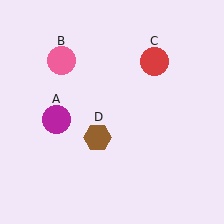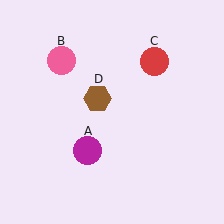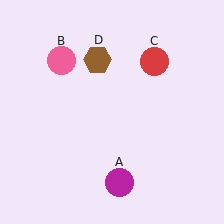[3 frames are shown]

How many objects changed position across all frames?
2 objects changed position: magenta circle (object A), brown hexagon (object D).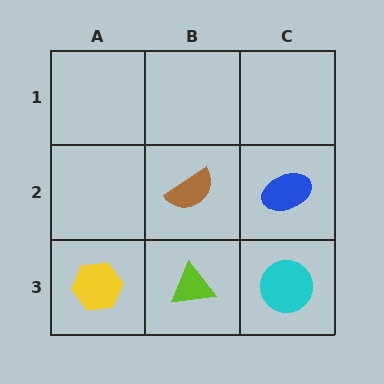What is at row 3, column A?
A yellow hexagon.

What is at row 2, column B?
A brown semicircle.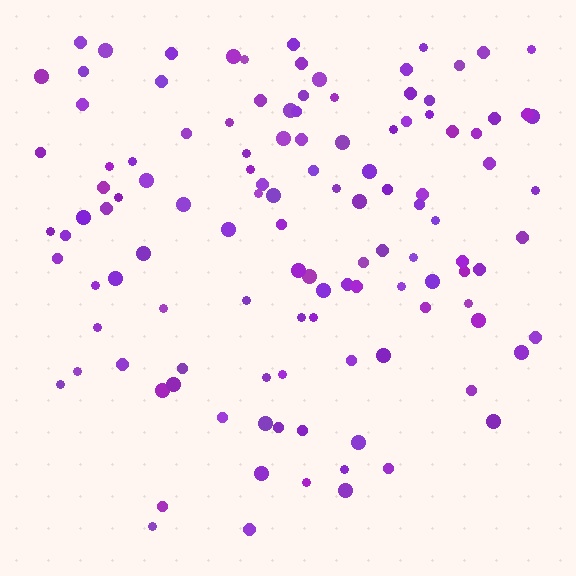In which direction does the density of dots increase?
From bottom to top, with the top side densest.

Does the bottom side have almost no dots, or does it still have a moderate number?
Still a moderate number, just noticeably fewer than the top.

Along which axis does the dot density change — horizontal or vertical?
Vertical.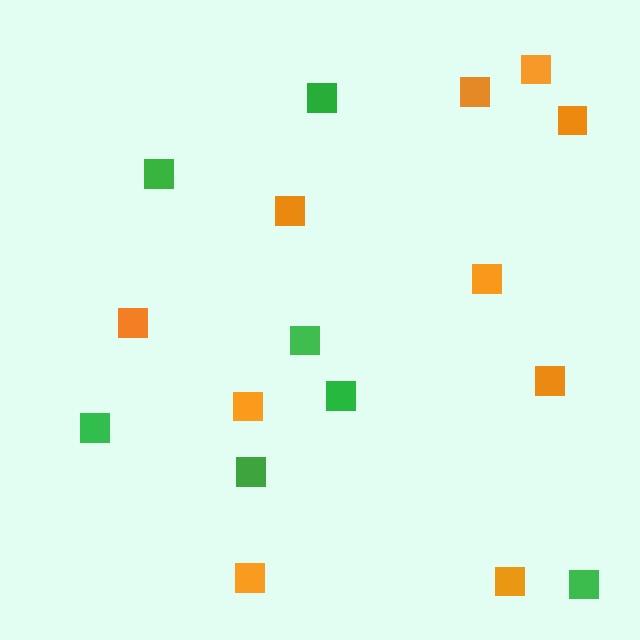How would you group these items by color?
There are 2 groups: one group of orange squares (10) and one group of green squares (7).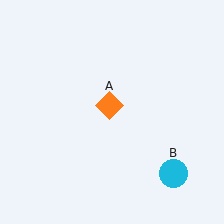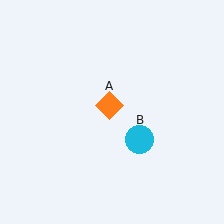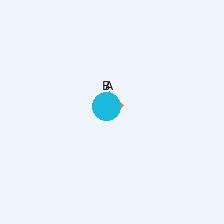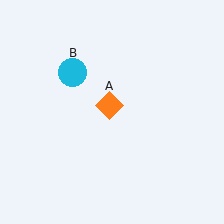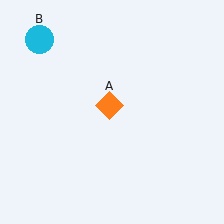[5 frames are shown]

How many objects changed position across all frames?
1 object changed position: cyan circle (object B).